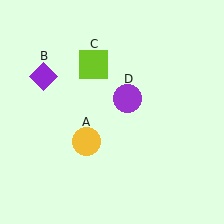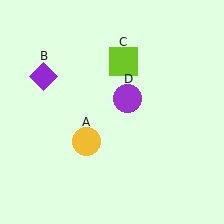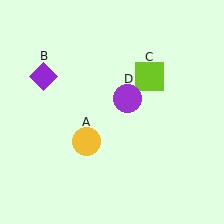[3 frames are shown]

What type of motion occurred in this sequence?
The lime square (object C) rotated clockwise around the center of the scene.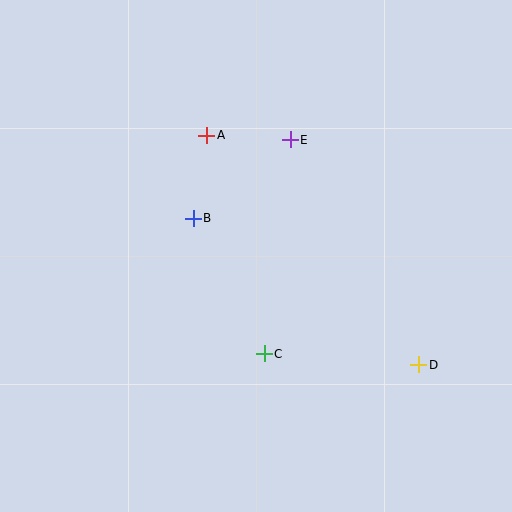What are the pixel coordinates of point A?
Point A is at (207, 135).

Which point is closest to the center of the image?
Point B at (193, 218) is closest to the center.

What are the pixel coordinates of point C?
Point C is at (264, 354).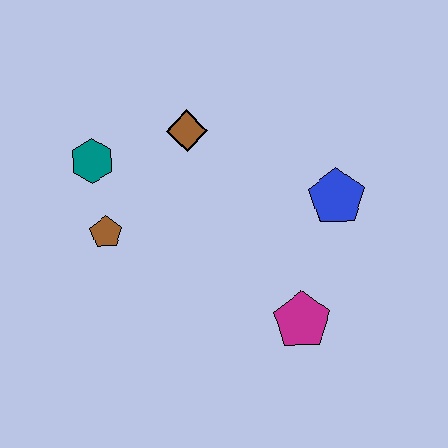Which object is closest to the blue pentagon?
The magenta pentagon is closest to the blue pentagon.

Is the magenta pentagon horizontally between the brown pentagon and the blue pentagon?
Yes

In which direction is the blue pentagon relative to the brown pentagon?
The blue pentagon is to the right of the brown pentagon.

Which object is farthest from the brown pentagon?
The blue pentagon is farthest from the brown pentagon.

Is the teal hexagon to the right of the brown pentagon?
No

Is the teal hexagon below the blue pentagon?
No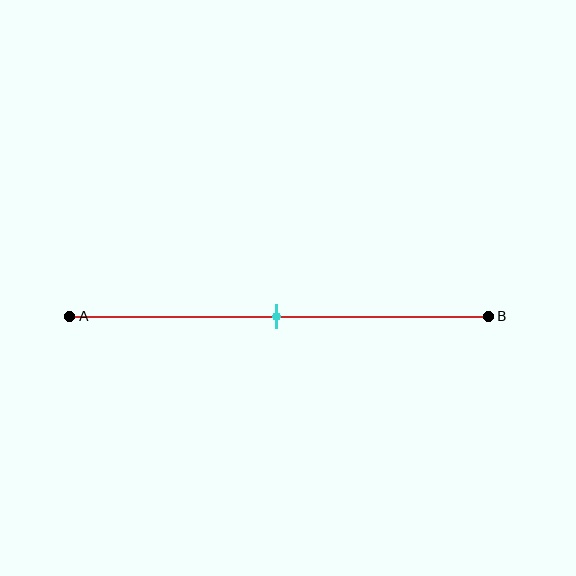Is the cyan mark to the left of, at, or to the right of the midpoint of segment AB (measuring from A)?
The cyan mark is approximately at the midpoint of segment AB.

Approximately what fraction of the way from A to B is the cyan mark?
The cyan mark is approximately 50% of the way from A to B.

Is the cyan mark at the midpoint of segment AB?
Yes, the mark is approximately at the midpoint.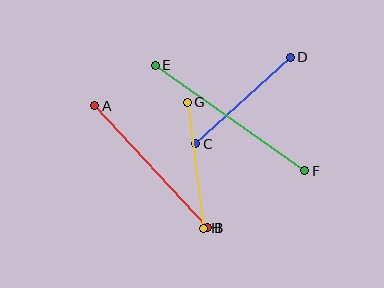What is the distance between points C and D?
The distance is approximately 128 pixels.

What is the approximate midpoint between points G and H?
The midpoint is at approximately (195, 165) pixels.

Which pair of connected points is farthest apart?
Points E and F are farthest apart.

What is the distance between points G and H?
The distance is approximately 127 pixels.